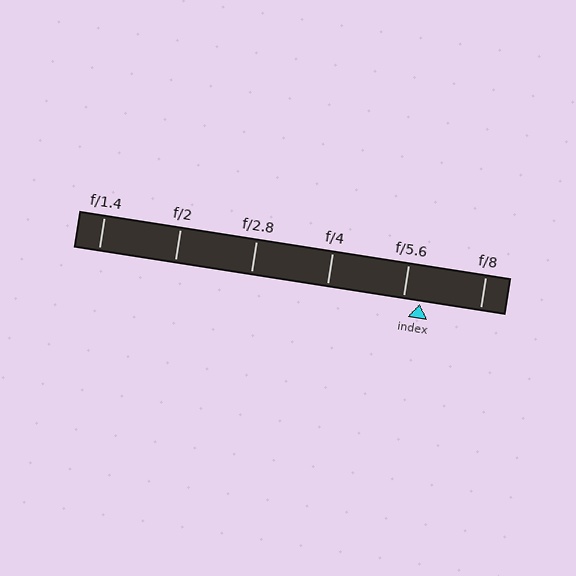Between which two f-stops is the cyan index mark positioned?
The index mark is between f/5.6 and f/8.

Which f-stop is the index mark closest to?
The index mark is closest to f/5.6.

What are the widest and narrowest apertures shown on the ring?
The widest aperture shown is f/1.4 and the narrowest is f/8.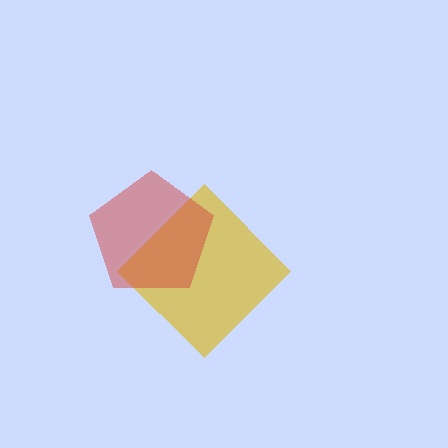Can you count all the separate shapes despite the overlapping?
Yes, there are 2 separate shapes.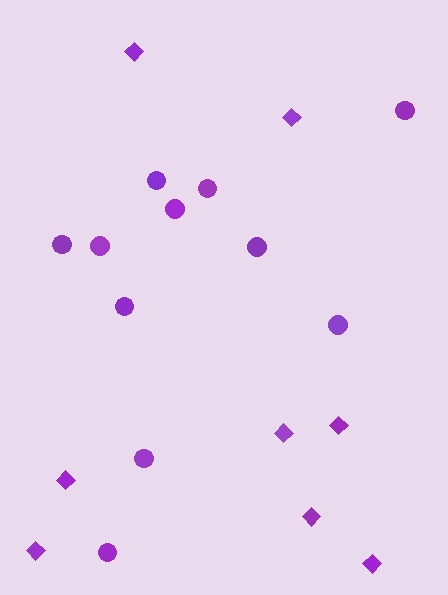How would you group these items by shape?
There are 2 groups: one group of diamonds (8) and one group of circles (11).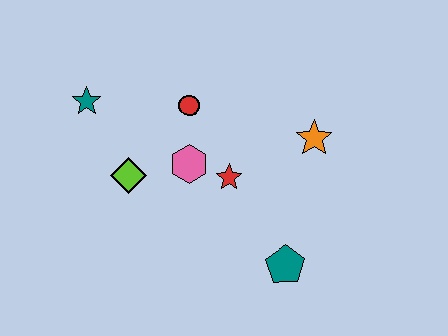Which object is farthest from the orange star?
The teal star is farthest from the orange star.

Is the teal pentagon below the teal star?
Yes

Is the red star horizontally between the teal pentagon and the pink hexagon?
Yes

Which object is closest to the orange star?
The red star is closest to the orange star.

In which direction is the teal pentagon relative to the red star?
The teal pentagon is below the red star.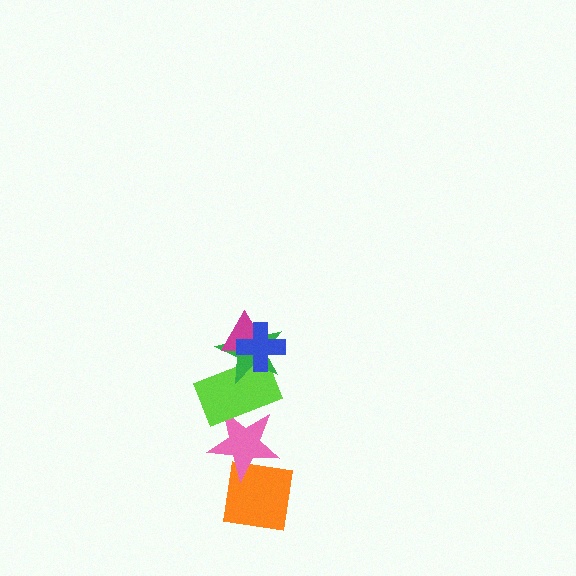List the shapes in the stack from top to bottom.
From top to bottom: the blue cross, the magenta triangle, the green star, the lime rectangle, the pink star, the orange square.